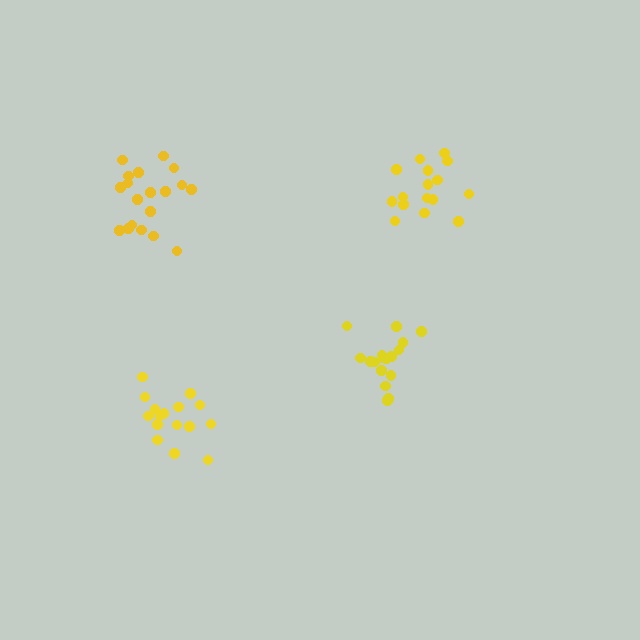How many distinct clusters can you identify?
There are 4 distinct clusters.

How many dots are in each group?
Group 1: 19 dots, Group 2: 16 dots, Group 3: 16 dots, Group 4: 17 dots (68 total).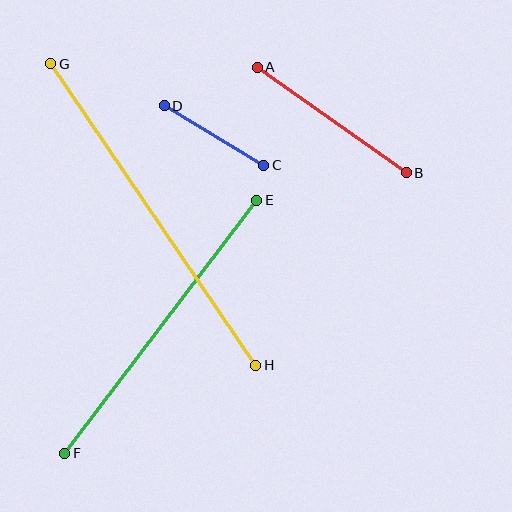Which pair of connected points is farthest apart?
Points G and H are farthest apart.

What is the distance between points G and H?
The distance is approximately 365 pixels.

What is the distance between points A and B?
The distance is approximately 183 pixels.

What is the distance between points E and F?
The distance is approximately 318 pixels.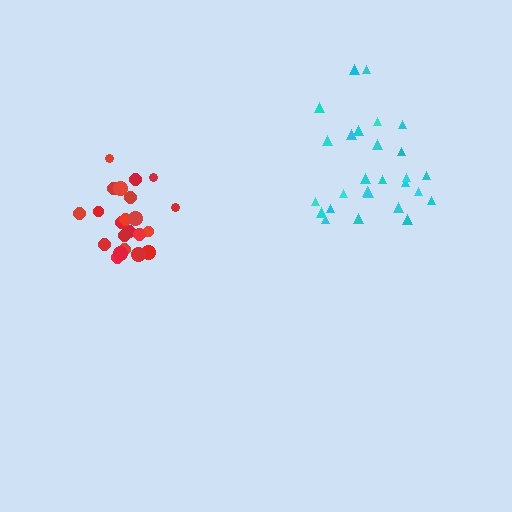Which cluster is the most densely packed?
Red.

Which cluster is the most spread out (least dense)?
Cyan.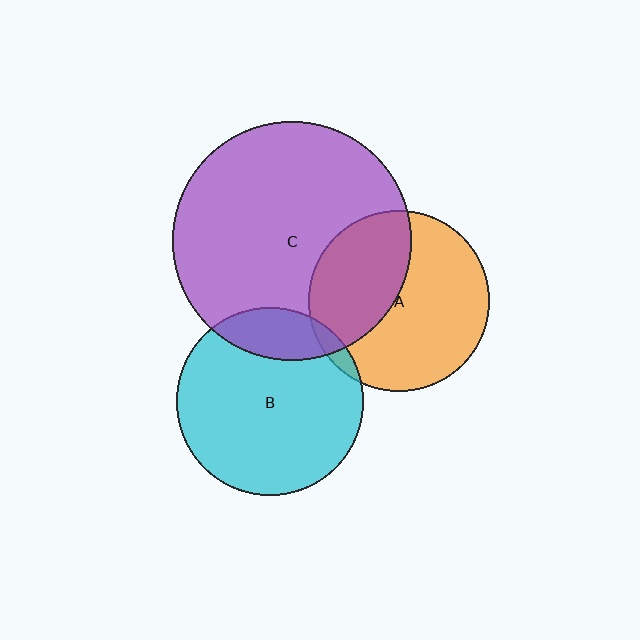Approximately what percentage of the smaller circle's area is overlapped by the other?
Approximately 40%.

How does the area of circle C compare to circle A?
Approximately 1.8 times.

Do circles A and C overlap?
Yes.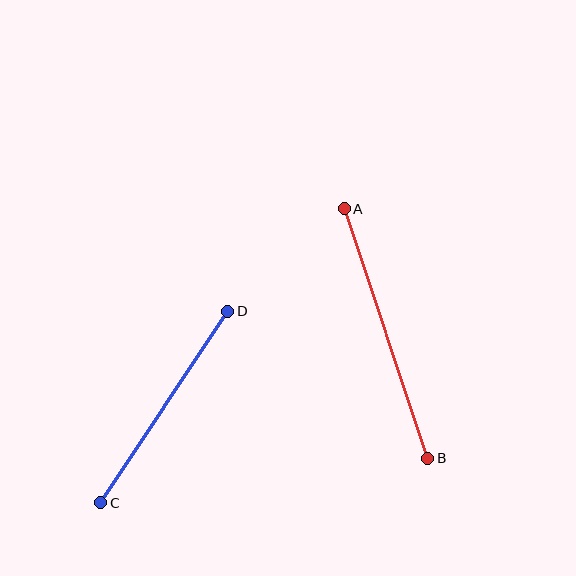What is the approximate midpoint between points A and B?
The midpoint is at approximately (386, 334) pixels.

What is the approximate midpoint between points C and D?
The midpoint is at approximately (164, 407) pixels.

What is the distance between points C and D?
The distance is approximately 229 pixels.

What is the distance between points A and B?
The distance is approximately 263 pixels.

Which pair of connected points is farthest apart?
Points A and B are farthest apart.